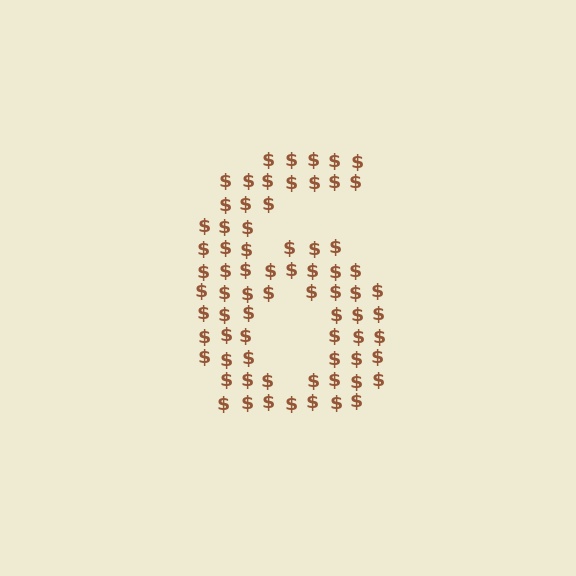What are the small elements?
The small elements are dollar signs.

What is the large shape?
The large shape is the digit 6.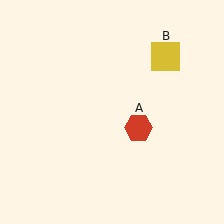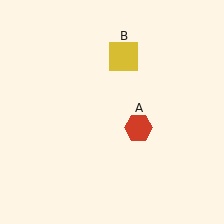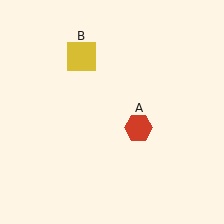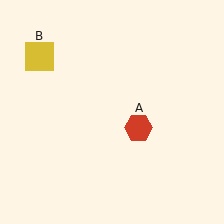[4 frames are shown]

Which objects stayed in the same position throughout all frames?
Red hexagon (object A) remained stationary.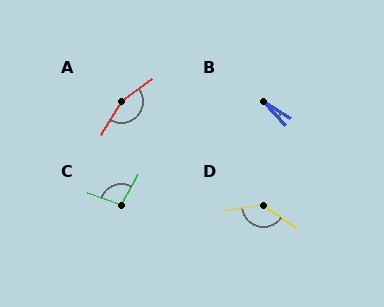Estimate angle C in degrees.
Approximately 100 degrees.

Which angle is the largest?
A, at approximately 159 degrees.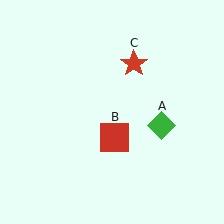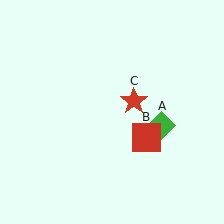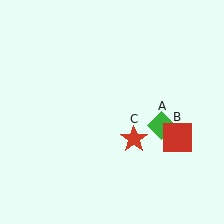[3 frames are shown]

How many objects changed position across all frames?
2 objects changed position: red square (object B), red star (object C).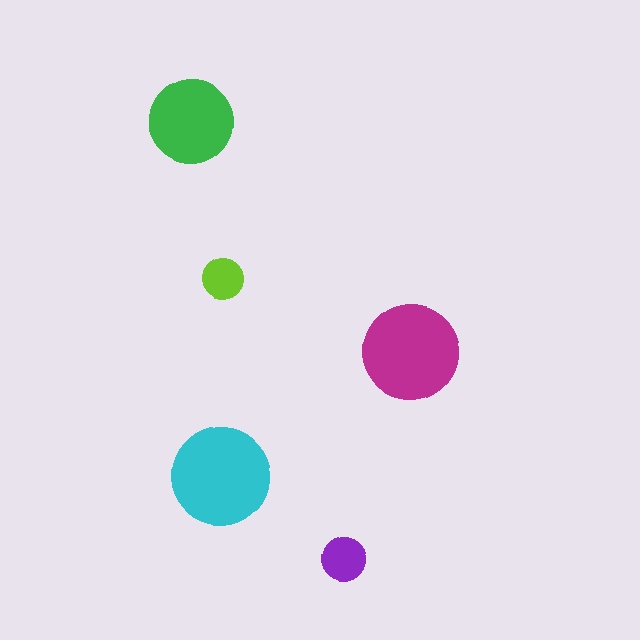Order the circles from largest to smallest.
the cyan one, the magenta one, the green one, the purple one, the lime one.